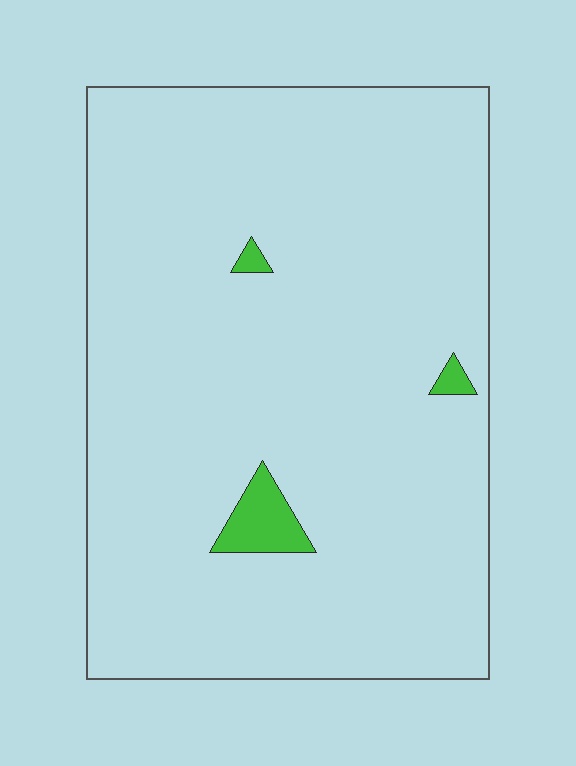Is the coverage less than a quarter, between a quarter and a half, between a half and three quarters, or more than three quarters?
Less than a quarter.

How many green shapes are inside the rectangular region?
3.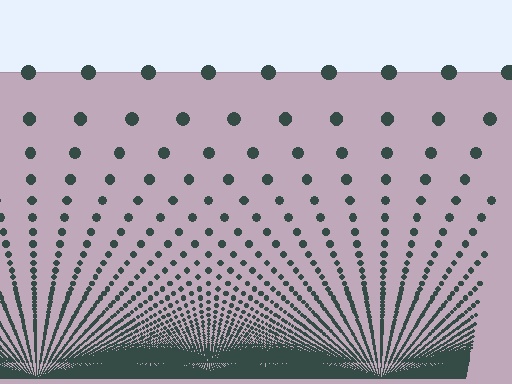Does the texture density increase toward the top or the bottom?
Density increases toward the bottom.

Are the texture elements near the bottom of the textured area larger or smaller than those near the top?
Smaller. The gradient is inverted — elements near the bottom are smaller and denser.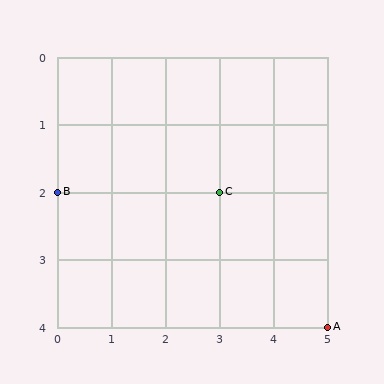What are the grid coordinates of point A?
Point A is at grid coordinates (5, 4).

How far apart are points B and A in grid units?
Points B and A are 5 columns and 2 rows apart (about 5.4 grid units diagonally).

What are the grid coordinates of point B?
Point B is at grid coordinates (0, 2).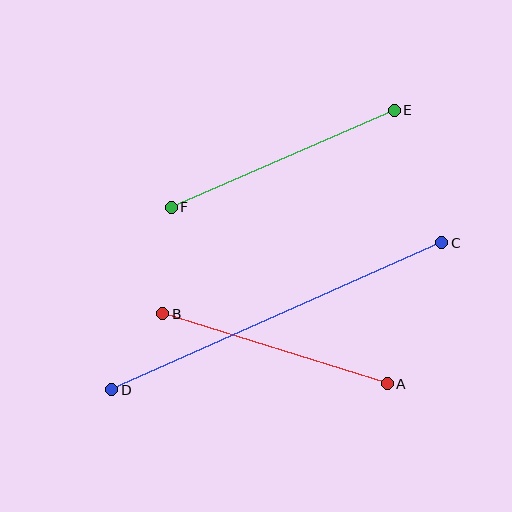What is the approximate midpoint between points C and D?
The midpoint is at approximately (277, 316) pixels.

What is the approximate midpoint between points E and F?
The midpoint is at approximately (283, 159) pixels.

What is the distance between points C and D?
The distance is approximately 361 pixels.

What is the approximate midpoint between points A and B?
The midpoint is at approximately (275, 349) pixels.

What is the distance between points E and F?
The distance is approximately 243 pixels.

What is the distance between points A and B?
The distance is approximately 235 pixels.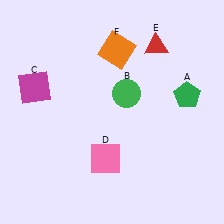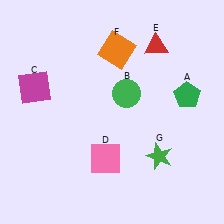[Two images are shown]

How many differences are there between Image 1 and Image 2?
There is 1 difference between the two images.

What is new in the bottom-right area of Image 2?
A green star (G) was added in the bottom-right area of Image 2.